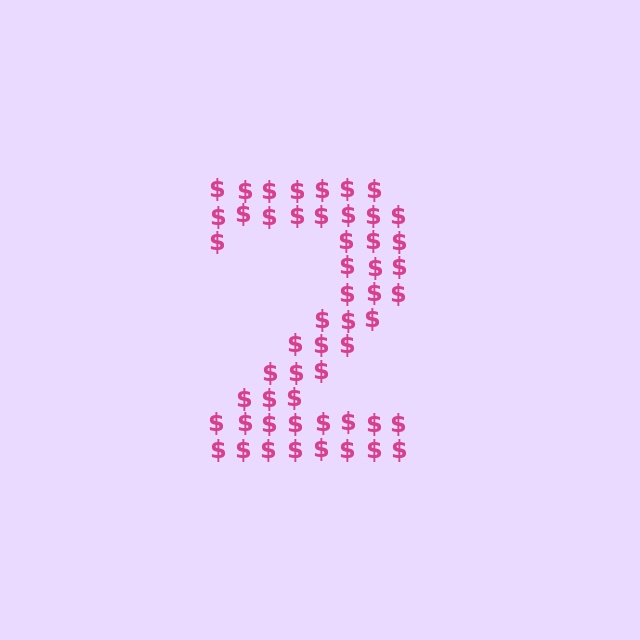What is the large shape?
The large shape is the digit 2.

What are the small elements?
The small elements are dollar signs.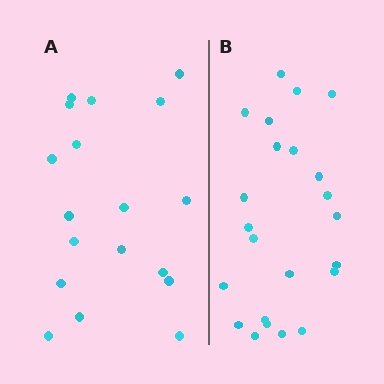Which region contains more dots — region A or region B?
Region B (the right region) has more dots.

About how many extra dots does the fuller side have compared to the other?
Region B has about 5 more dots than region A.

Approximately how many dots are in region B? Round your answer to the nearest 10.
About 20 dots. (The exact count is 23, which rounds to 20.)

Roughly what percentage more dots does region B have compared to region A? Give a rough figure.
About 30% more.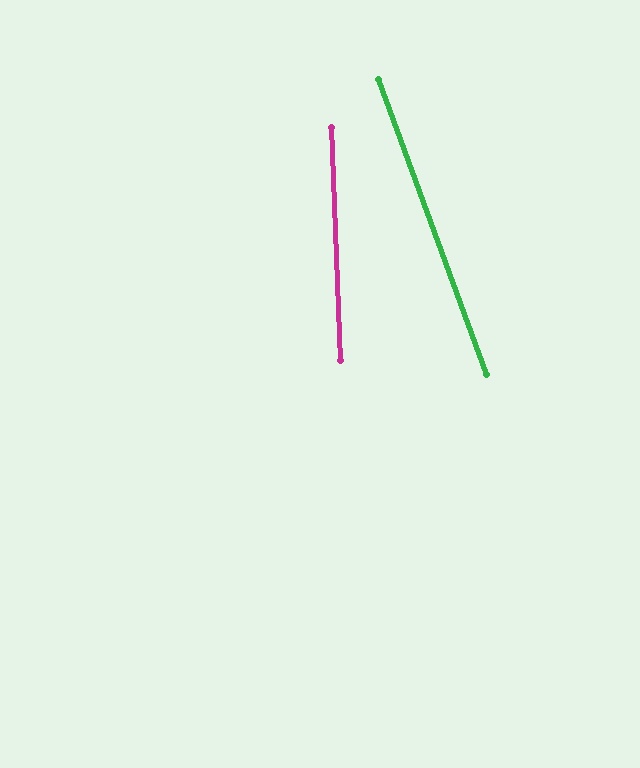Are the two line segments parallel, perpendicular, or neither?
Neither parallel nor perpendicular — they differ by about 18°.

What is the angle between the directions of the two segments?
Approximately 18 degrees.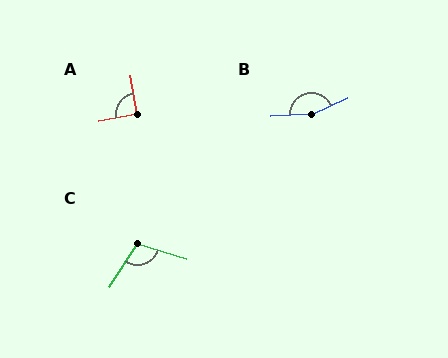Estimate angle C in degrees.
Approximately 106 degrees.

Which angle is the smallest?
A, at approximately 90 degrees.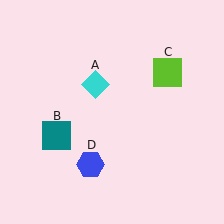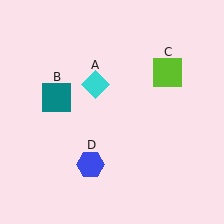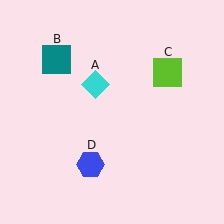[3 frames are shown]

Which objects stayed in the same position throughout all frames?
Cyan diamond (object A) and lime square (object C) and blue hexagon (object D) remained stationary.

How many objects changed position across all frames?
1 object changed position: teal square (object B).